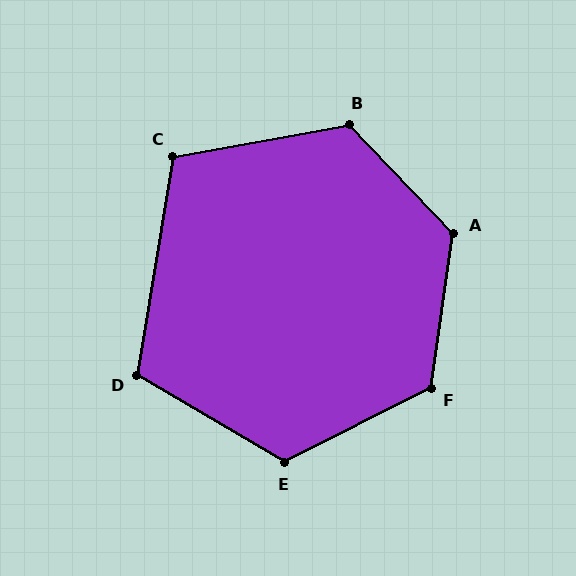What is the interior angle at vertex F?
Approximately 125 degrees (obtuse).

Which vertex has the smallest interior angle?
C, at approximately 110 degrees.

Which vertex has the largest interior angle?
A, at approximately 128 degrees.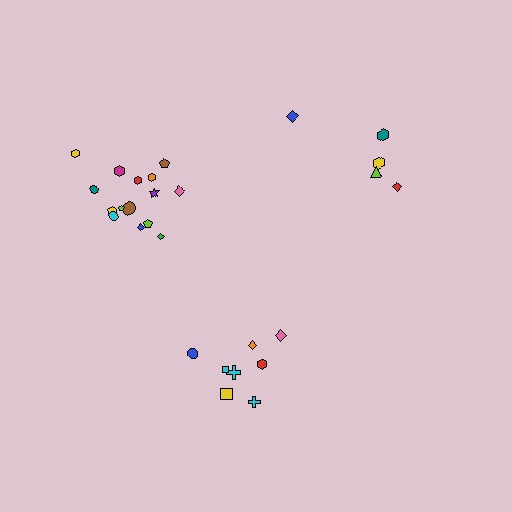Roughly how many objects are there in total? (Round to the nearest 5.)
Roughly 30 objects in total.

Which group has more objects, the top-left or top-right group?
The top-left group.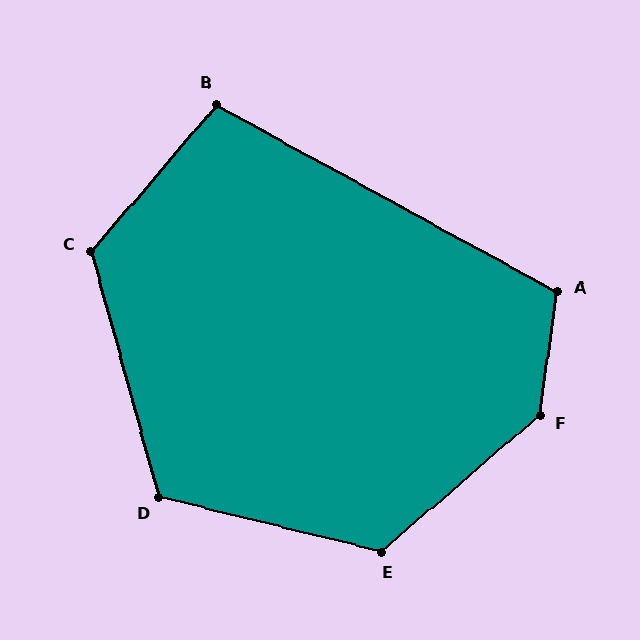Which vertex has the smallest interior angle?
B, at approximately 102 degrees.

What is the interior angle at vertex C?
Approximately 124 degrees (obtuse).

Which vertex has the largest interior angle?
F, at approximately 139 degrees.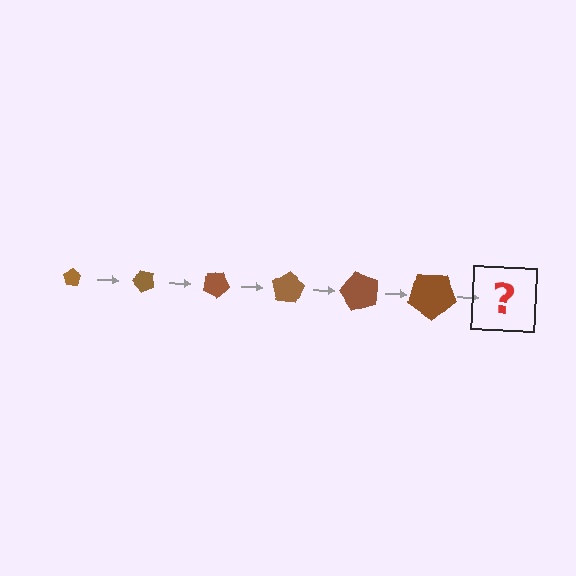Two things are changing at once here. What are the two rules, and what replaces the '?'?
The two rules are that the pentagon grows larger each step and it rotates 50 degrees each step. The '?' should be a pentagon, larger than the previous one and rotated 300 degrees from the start.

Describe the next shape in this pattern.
It should be a pentagon, larger than the previous one and rotated 300 degrees from the start.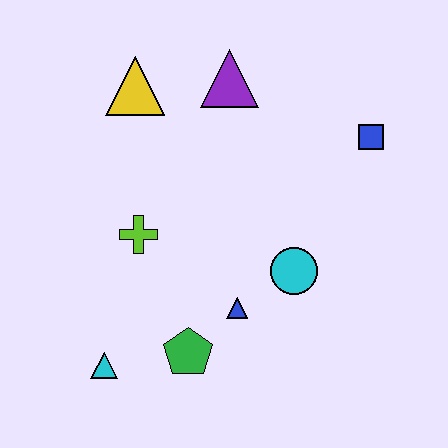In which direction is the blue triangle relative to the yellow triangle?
The blue triangle is below the yellow triangle.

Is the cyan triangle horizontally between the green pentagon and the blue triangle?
No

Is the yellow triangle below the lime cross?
No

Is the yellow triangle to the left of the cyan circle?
Yes